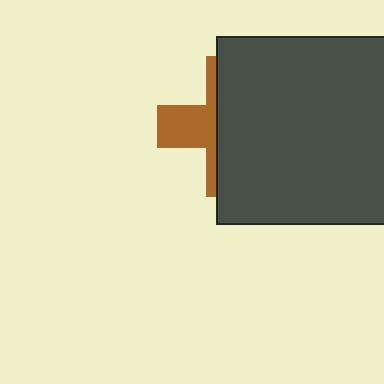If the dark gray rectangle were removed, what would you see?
You would see the complete brown cross.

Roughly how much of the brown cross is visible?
A small part of it is visible (roughly 33%).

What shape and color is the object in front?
The object in front is a dark gray rectangle.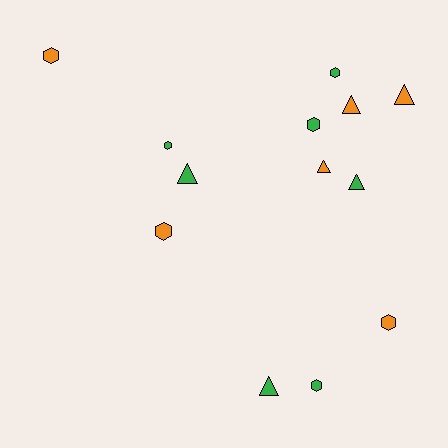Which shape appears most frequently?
Hexagon, with 7 objects.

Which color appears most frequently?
Green, with 7 objects.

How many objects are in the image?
There are 13 objects.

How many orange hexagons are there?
There are 3 orange hexagons.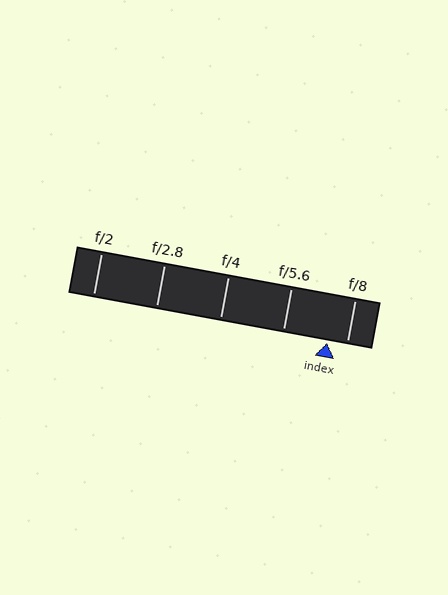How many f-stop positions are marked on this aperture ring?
There are 5 f-stop positions marked.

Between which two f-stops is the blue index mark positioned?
The index mark is between f/5.6 and f/8.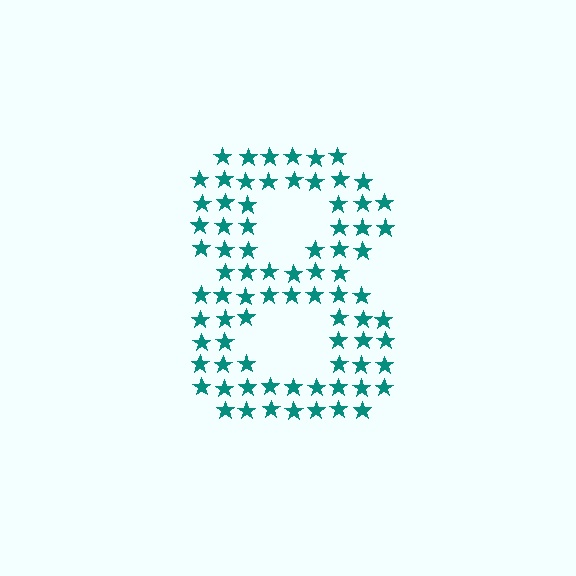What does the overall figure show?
The overall figure shows the digit 8.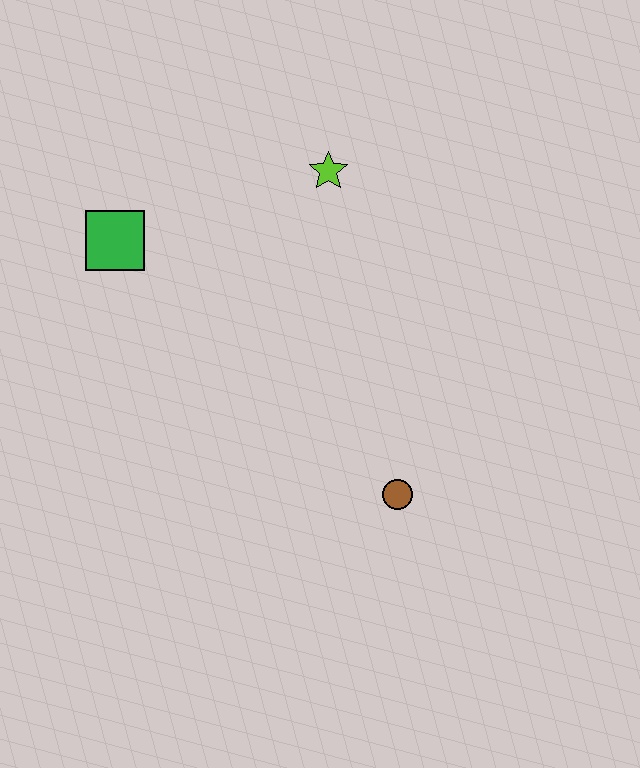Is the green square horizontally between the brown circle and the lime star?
No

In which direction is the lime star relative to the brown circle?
The lime star is above the brown circle.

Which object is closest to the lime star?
The green square is closest to the lime star.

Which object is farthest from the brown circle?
The green square is farthest from the brown circle.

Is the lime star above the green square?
Yes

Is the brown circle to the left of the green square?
No